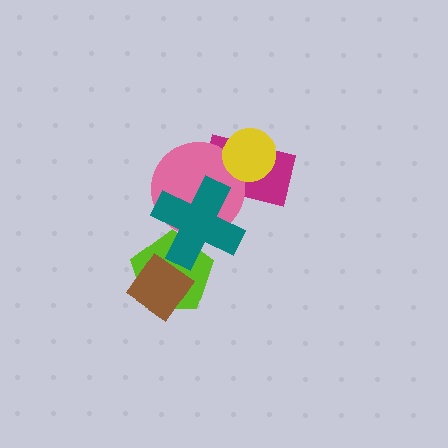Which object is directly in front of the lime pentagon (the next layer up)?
The brown diamond is directly in front of the lime pentagon.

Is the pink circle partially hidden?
Yes, it is partially covered by another shape.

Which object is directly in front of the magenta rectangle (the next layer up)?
The pink circle is directly in front of the magenta rectangle.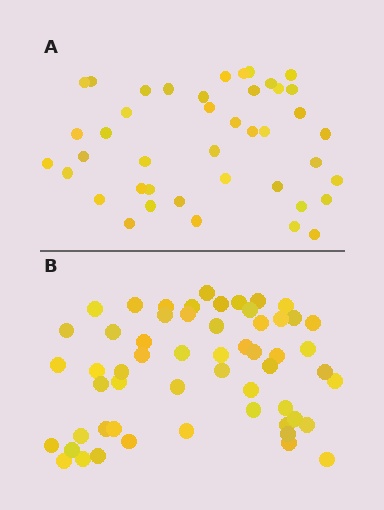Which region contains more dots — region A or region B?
Region B (the bottom region) has more dots.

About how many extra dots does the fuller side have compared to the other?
Region B has approximately 15 more dots than region A.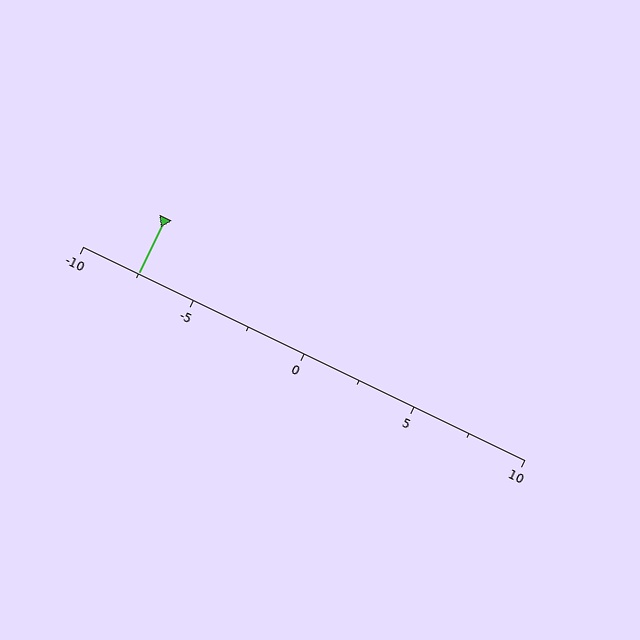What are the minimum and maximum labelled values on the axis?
The axis runs from -10 to 10.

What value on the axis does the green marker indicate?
The marker indicates approximately -7.5.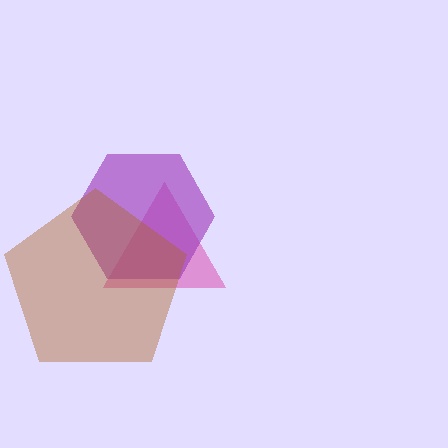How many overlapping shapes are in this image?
There are 3 overlapping shapes in the image.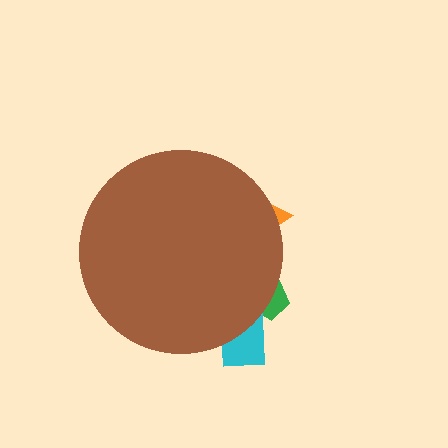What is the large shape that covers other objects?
A brown circle.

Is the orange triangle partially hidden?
Yes, the orange triangle is partially hidden behind the brown circle.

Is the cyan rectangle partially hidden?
Yes, the cyan rectangle is partially hidden behind the brown circle.